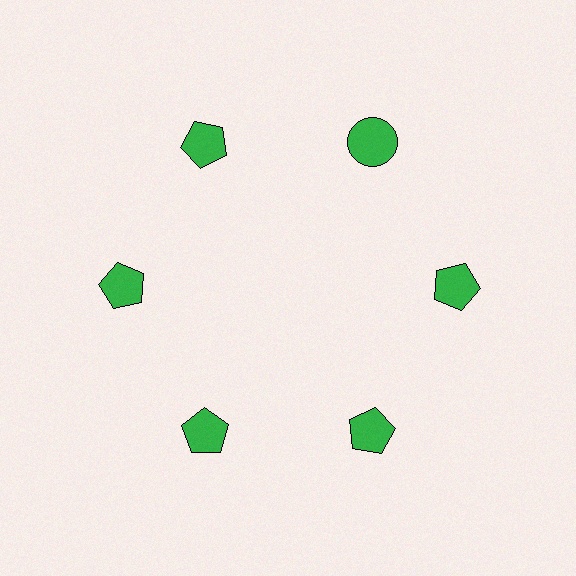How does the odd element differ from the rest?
It has a different shape: circle instead of pentagon.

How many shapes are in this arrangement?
There are 6 shapes arranged in a ring pattern.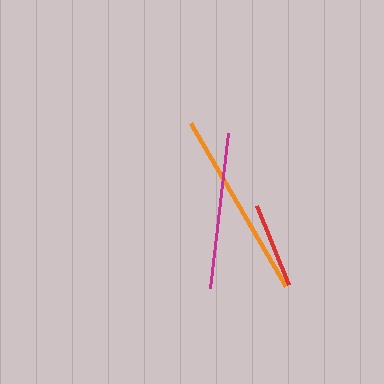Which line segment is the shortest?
The red line is the shortest at approximately 85 pixels.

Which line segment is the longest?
The orange line is the longest at approximately 188 pixels.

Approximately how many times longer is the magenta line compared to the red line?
The magenta line is approximately 1.8 times the length of the red line.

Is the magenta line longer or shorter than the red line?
The magenta line is longer than the red line.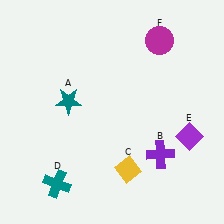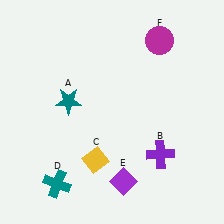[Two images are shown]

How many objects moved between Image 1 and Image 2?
2 objects moved between the two images.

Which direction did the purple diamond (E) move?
The purple diamond (E) moved left.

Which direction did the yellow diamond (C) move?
The yellow diamond (C) moved left.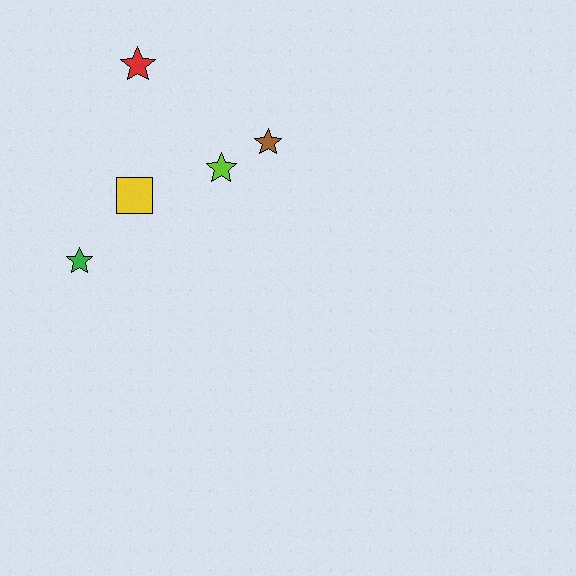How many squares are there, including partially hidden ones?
There is 1 square.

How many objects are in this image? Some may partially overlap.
There are 5 objects.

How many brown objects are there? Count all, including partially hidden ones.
There is 1 brown object.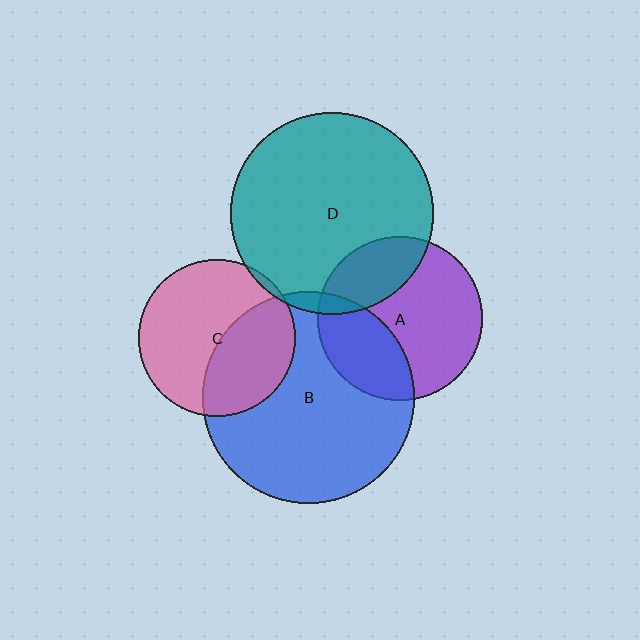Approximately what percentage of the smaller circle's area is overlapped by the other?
Approximately 25%.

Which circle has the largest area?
Circle B (blue).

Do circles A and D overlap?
Yes.